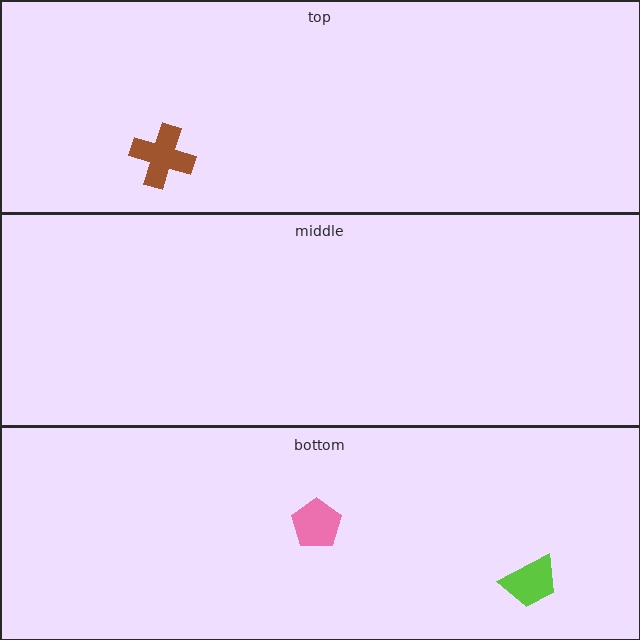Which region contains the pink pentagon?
The bottom region.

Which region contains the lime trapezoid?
The bottom region.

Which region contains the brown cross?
The top region.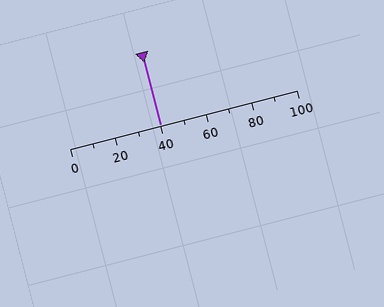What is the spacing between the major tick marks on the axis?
The major ticks are spaced 20 apart.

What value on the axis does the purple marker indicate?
The marker indicates approximately 40.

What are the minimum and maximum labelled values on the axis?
The axis runs from 0 to 100.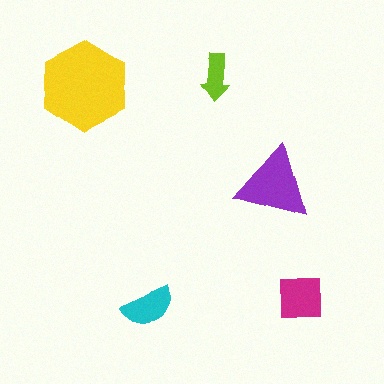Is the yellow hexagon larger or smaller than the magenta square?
Larger.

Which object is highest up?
The lime arrow is topmost.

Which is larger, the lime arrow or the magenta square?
The magenta square.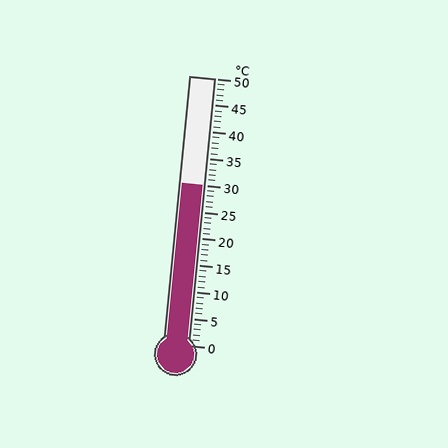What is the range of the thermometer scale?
The thermometer scale ranges from 0°C to 50°C.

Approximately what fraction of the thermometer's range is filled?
The thermometer is filled to approximately 60% of its range.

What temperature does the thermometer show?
The thermometer shows approximately 30°C.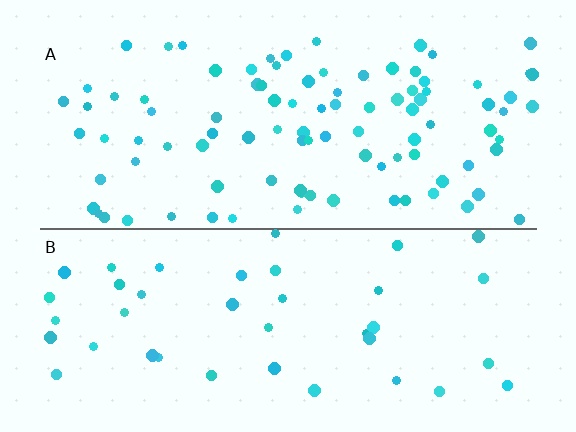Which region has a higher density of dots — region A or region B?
A (the top).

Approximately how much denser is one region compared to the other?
Approximately 2.4× — region A over region B.